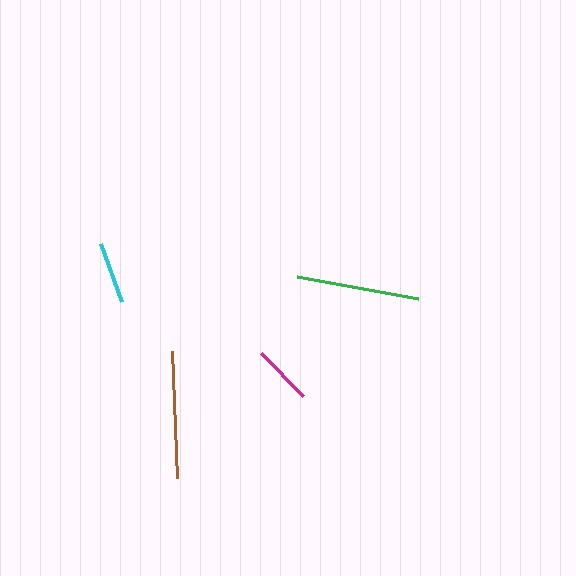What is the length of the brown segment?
The brown segment is approximately 126 pixels long.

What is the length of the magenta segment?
The magenta segment is approximately 60 pixels long.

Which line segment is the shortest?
The magenta line is the shortest at approximately 60 pixels.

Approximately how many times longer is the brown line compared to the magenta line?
The brown line is approximately 2.1 times the length of the magenta line.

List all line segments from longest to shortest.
From longest to shortest: brown, green, cyan, magenta.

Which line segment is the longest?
The brown line is the longest at approximately 126 pixels.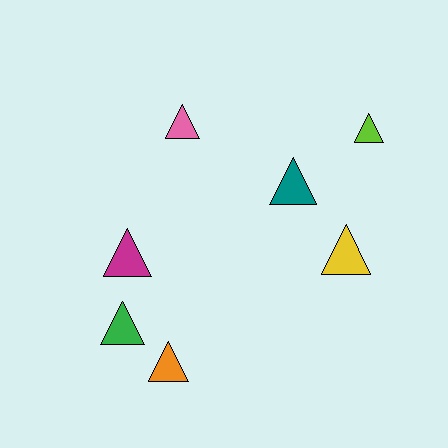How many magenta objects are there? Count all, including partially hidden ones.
There is 1 magenta object.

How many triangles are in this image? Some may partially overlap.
There are 7 triangles.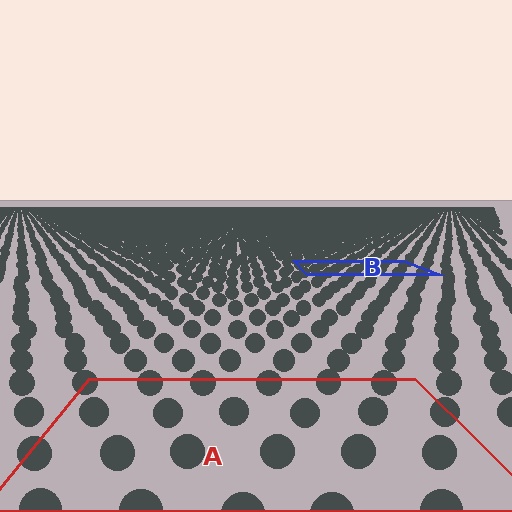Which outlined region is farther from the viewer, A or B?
Region B is farther from the viewer — the texture elements inside it appear smaller and more densely packed.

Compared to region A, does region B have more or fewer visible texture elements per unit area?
Region B has more texture elements per unit area — they are packed more densely because it is farther away.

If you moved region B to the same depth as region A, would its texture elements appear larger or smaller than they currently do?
They would appear larger. At a closer depth, the same texture elements are projected at a bigger on-screen size.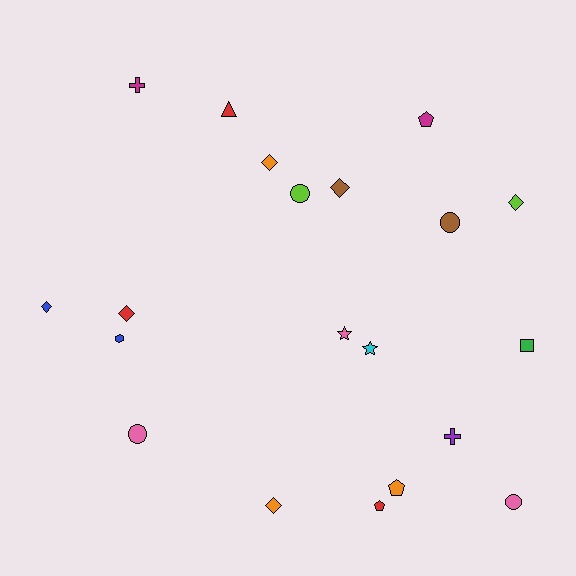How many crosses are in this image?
There are 2 crosses.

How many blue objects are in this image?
There are 2 blue objects.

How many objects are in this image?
There are 20 objects.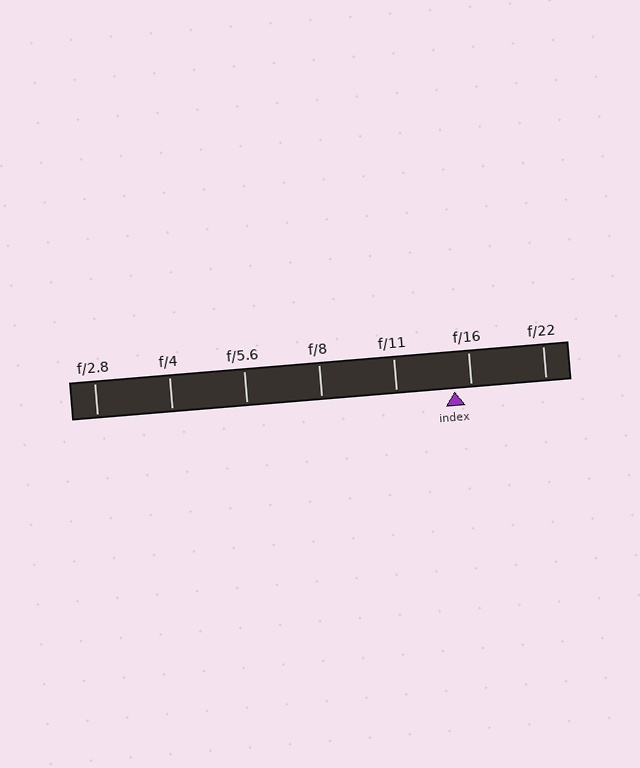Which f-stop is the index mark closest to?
The index mark is closest to f/16.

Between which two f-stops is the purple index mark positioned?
The index mark is between f/11 and f/16.